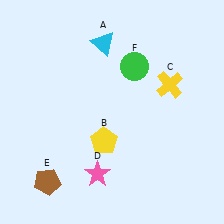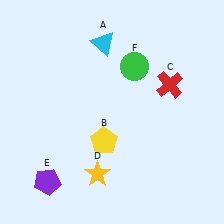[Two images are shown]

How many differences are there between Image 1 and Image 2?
There are 3 differences between the two images.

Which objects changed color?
C changed from yellow to red. D changed from pink to yellow. E changed from brown to purple.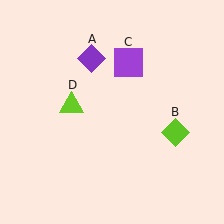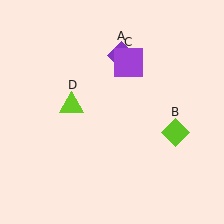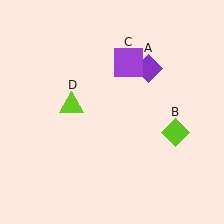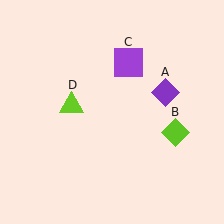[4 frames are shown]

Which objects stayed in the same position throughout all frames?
Lime diamond (object B) and purple square (object C) and lime triangle (object D) remained stationary.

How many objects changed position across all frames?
1 object changed position: purple diamond (object A).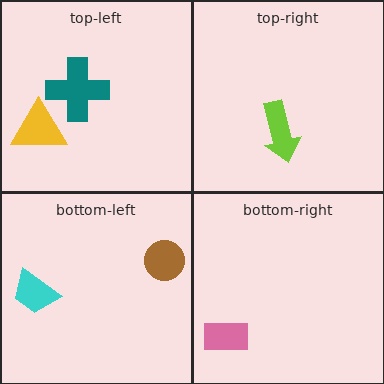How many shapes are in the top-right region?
1.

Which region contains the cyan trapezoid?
The bottom-left region.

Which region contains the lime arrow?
The top-right region.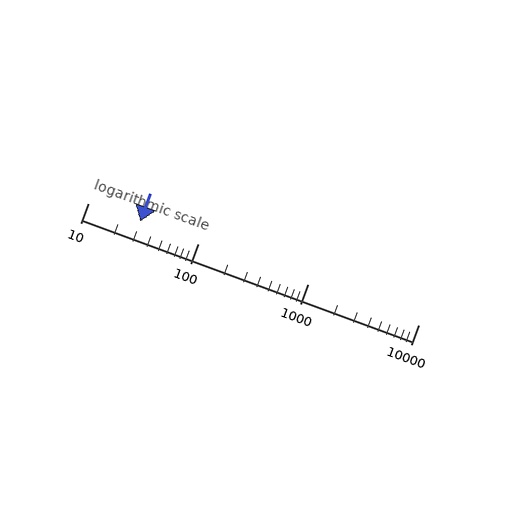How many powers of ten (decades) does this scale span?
The scale spans 3 decades, from 10 to 10000.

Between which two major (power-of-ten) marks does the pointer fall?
The pointer is between 10 and 100.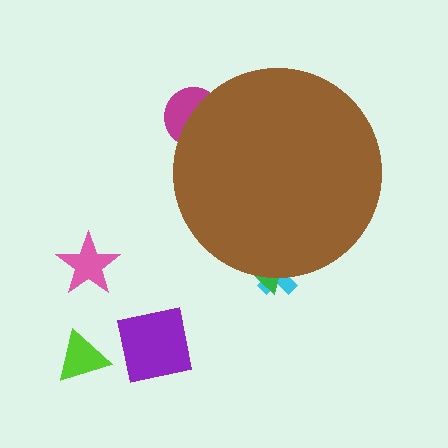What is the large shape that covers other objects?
A brown circle.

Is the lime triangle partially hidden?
No, the lime triangle is fully visible.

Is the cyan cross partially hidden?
Yes, the cyan cross is partially hidden behind the brown circle.